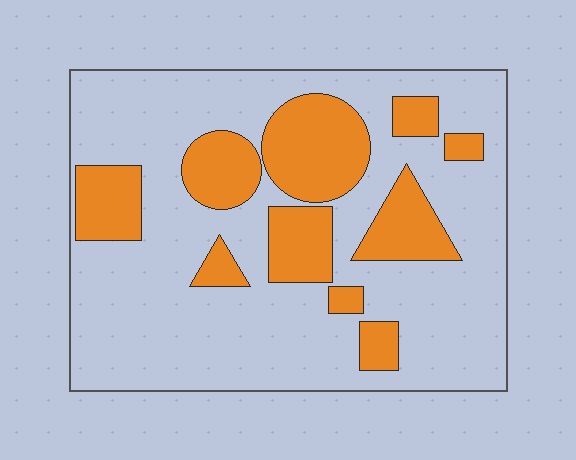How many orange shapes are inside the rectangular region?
10.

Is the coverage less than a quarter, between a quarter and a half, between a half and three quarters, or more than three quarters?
Between a quarter and a half.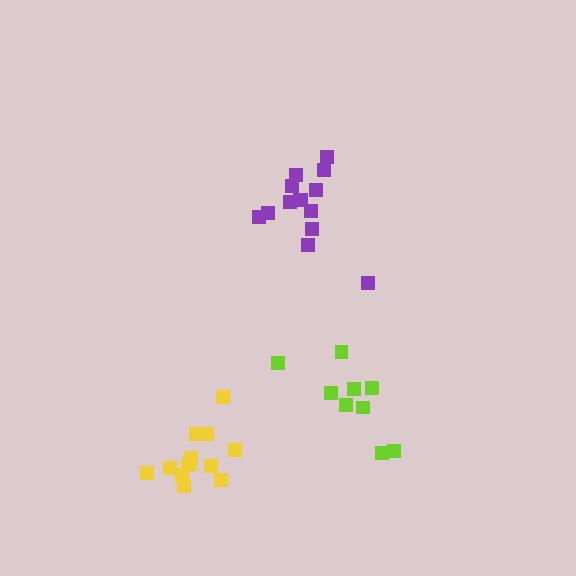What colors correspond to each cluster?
The clusters are colored: purple, yellow, lime.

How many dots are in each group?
Group 1: 14 dots, Group 2: 13 dots, Group 3: 9 dots (36 total).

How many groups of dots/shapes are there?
There are 3 groups.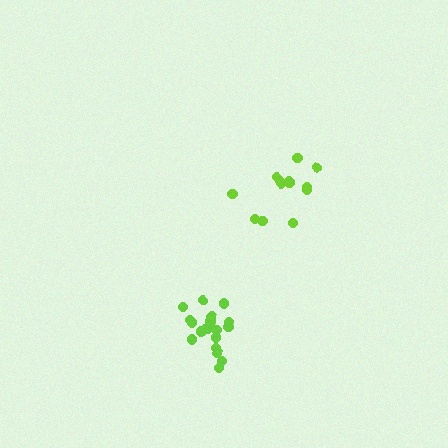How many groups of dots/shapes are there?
There are 2 groups.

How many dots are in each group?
Group 1: 18 dots, Group 2: 13 dots (31 total).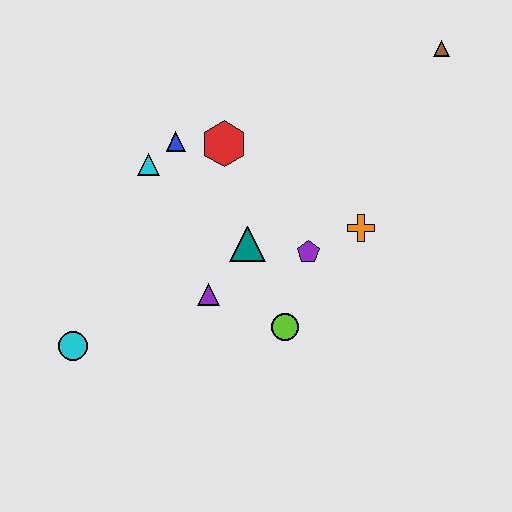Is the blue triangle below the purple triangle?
No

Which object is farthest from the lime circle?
The brown triangle is farthest from the lime circle.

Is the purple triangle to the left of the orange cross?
Yes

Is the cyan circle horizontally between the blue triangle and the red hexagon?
No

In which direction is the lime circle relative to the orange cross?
The lime circle is below the orange cross.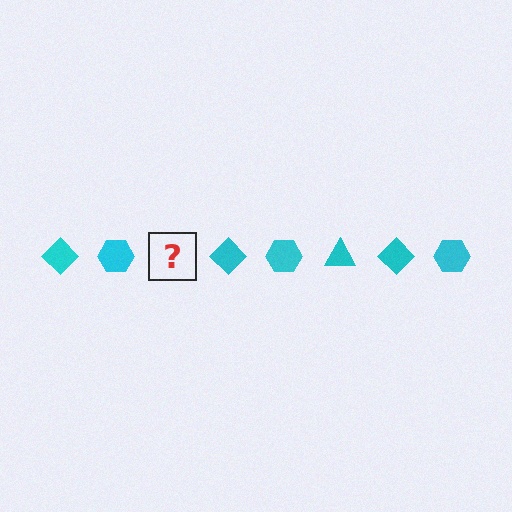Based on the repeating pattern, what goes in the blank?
The blank should be a cyan triangle.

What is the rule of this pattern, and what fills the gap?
The rule is that the pattern cycles through diamond, hexagon, triangle shapes in cyan. The gap should be filled with a cyan triangle.